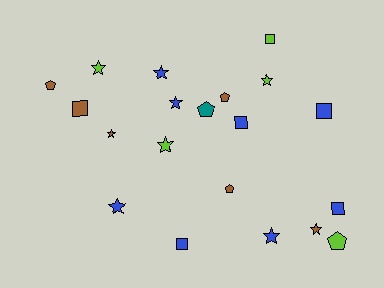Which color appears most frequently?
Blue, with 8 objects.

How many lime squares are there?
There is 1 lime square.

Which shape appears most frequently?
Star, with 9 objects.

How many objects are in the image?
There are 20 objects.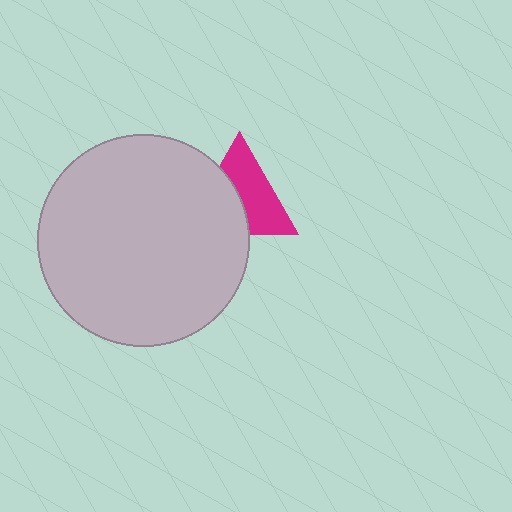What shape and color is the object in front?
The object in front is a light gray circle.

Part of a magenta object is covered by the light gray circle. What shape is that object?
It is a triangle.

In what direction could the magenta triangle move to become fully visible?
The magenta triangle could move right. That would shift it out from behind the light gray circle entirely.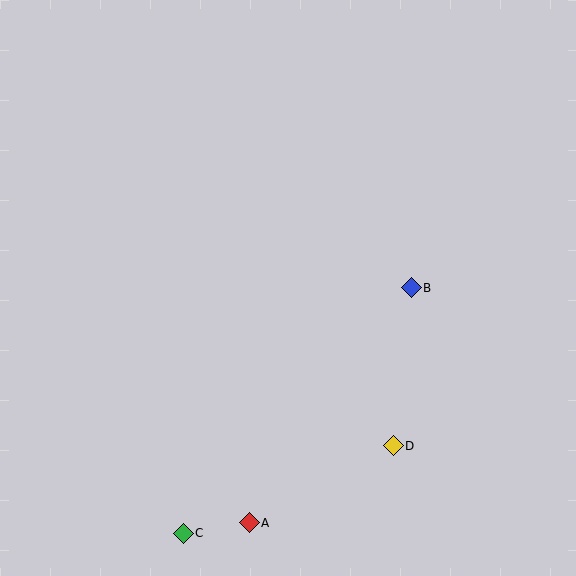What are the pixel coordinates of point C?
Point C is at (183, 533).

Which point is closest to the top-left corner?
Point B is closest to the top-left corner.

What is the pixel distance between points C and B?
The distance between C and B is 335 pixels.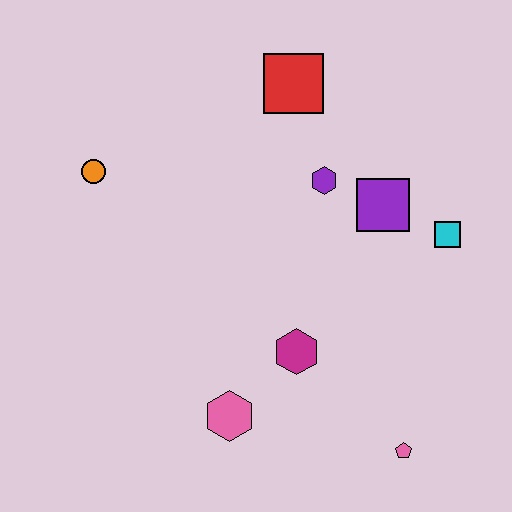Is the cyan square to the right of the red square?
Yes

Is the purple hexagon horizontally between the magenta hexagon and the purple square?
Yes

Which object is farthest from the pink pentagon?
The orange circle is farthest from the pink pentagon.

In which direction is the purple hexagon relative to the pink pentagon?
The purple hexagon is above the pink pentagon.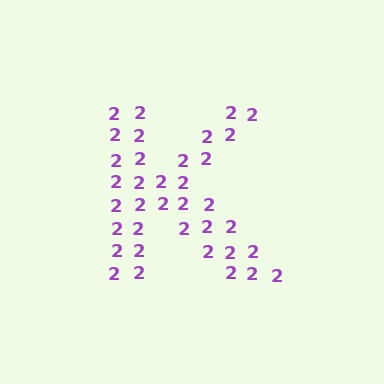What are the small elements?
The small elements are digit 2's.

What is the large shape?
The large shape is the letter K.